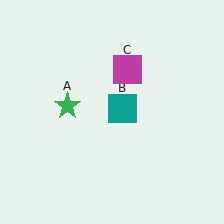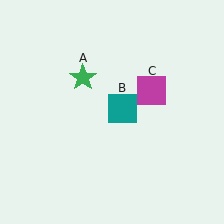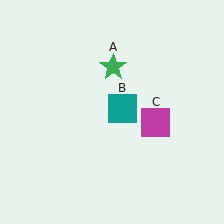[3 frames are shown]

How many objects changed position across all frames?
2 objects changed position: green star (object A), magenta square (object C).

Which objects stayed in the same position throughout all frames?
Teal square (object B) remained stationary.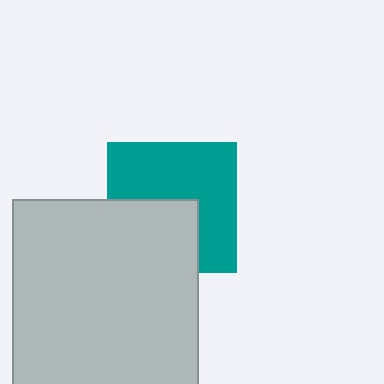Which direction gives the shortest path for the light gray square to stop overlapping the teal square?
Moving down gives the shortest separation.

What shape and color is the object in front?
The object in front is a light gray square.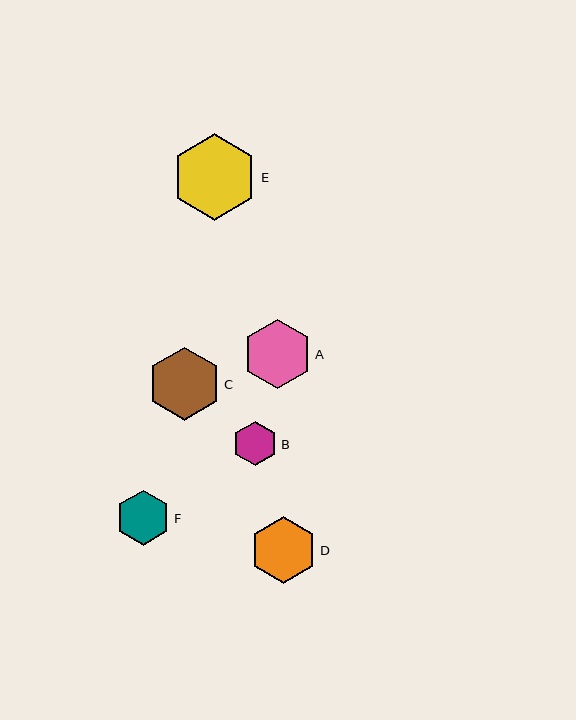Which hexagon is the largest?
Hexagon E is the largest with a size of approximately 86 pixels.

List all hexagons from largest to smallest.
From largest to smallest: E, C, A, D, F, B.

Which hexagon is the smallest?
Hexagon B is the smallest with a size of approximately 45 pixels.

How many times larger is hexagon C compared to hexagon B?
Hexagon C is approximately 1.6 times the size of hexagon B.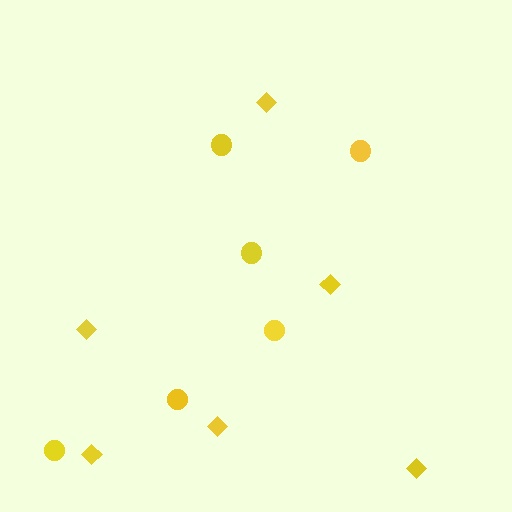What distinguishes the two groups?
There are 2 groups: one group of circles (6) and one group of diamonds (6).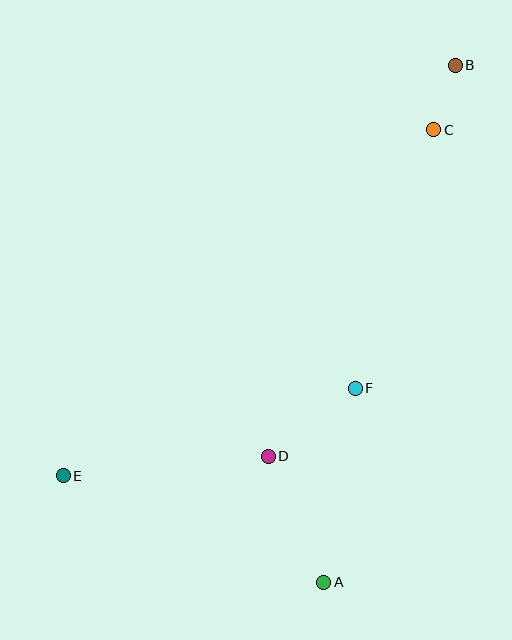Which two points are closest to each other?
Points B and C are closest to each other.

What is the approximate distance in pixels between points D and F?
The distance between D and F is approximately 110 pixels.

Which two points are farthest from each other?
Points B and E are farthest from each other.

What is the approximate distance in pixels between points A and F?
The distance between A and F is approximately 197 pixels.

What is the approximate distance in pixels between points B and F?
The distance between B and F is approximately 338 pixels.